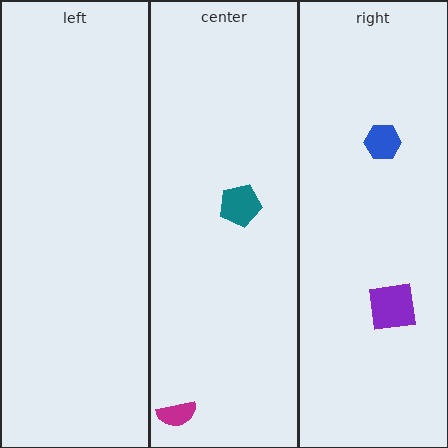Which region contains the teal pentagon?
The center region.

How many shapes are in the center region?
2.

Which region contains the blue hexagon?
The right region.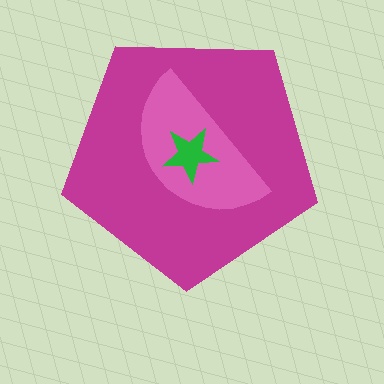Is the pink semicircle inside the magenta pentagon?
Yes.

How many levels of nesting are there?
3.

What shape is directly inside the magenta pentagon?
The pink semicircle.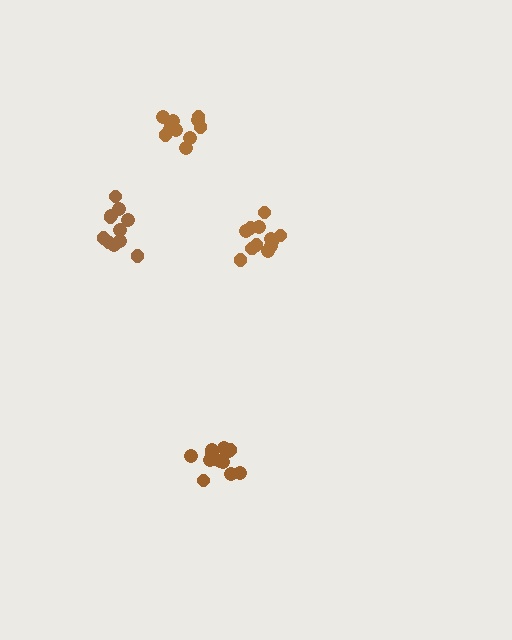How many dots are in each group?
Group 1: 11 dots, Group 2: 14 dots, Group 3: 11 dots, Group 4: 12 dots (48 total).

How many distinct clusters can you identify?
There are 4 distinct clusters.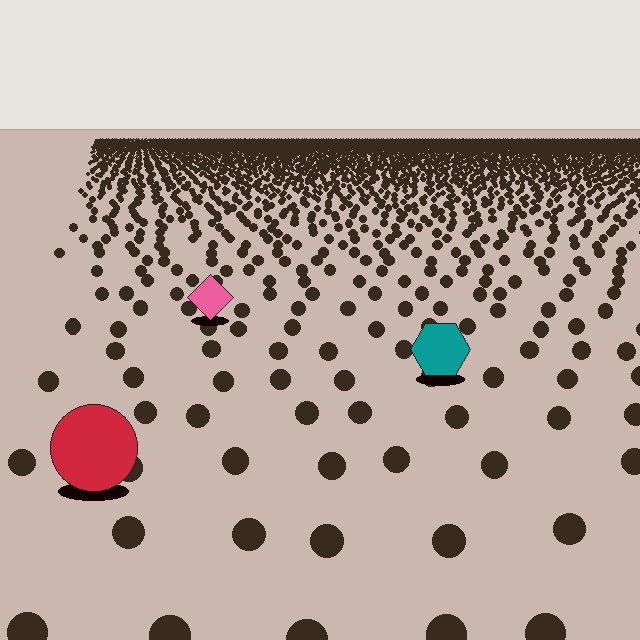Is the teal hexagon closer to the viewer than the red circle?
No. The red circle is closer — you can tell from the texture gradient: the ground texture is coarser near it.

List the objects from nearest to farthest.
From nearest to farthest: the red circle, the teal hexagon, the pink diamond.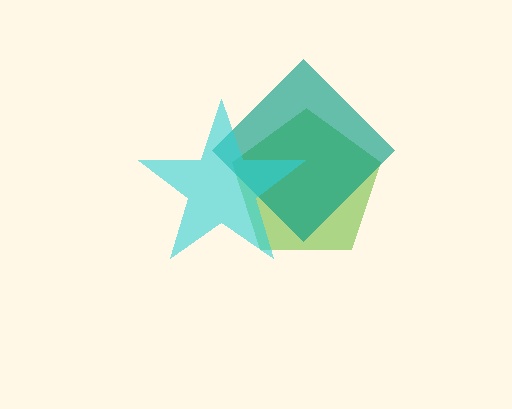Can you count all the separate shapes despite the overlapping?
Yes, there are 3 separate shapes.